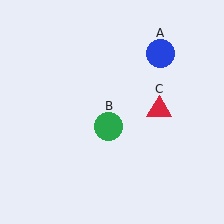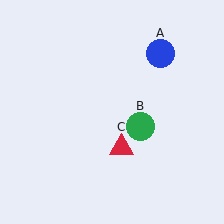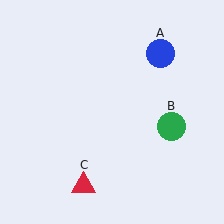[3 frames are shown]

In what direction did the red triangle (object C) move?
The red triangle (object C) moved down and to the left.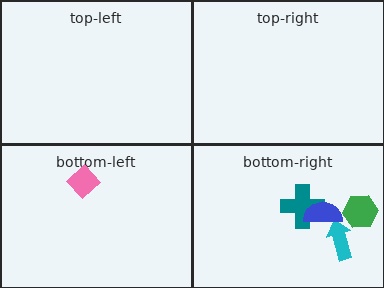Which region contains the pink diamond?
The bottom-left region.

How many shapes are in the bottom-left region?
1.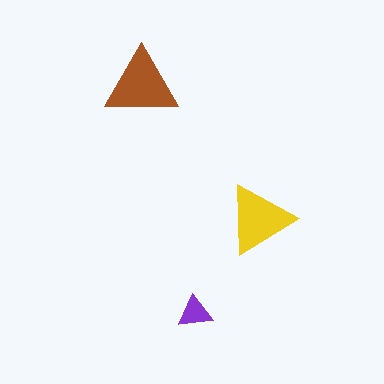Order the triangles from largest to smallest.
the brown one, the yellow one, the purple one.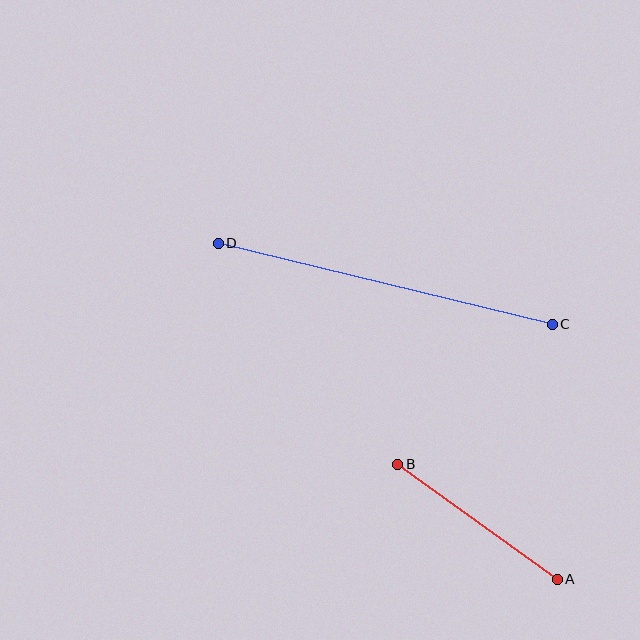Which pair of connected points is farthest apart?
Points C and D are farthest apart.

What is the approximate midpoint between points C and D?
The midpoint is at approximately (385, 284) pixels.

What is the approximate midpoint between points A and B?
The midpoint is at approximately (477, 522) pixels.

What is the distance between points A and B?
The distance is approximately 197 pixels.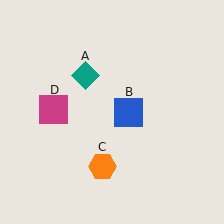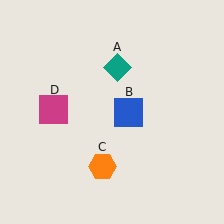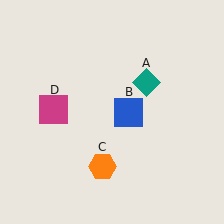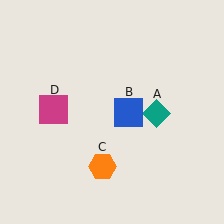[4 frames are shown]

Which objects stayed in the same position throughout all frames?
Blue square (object B) and orange hexagon (object C) and magenta square (object D) remained stationary.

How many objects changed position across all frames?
1 object changed position: teal diamond (object A).